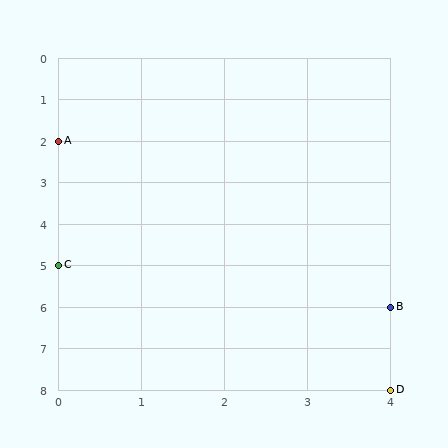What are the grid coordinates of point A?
Point A is at grid coordinates (0, 2).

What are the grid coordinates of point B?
Point B is at grid coordinates (4, 6).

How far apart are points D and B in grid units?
Points D and B are 2 rows apart.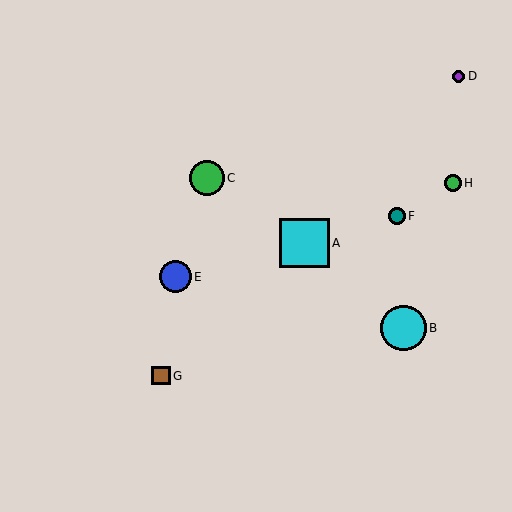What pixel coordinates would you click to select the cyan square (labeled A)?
Click at (305, 243) to select the cyan square A.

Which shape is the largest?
The cyan square (labeled A) is the largest.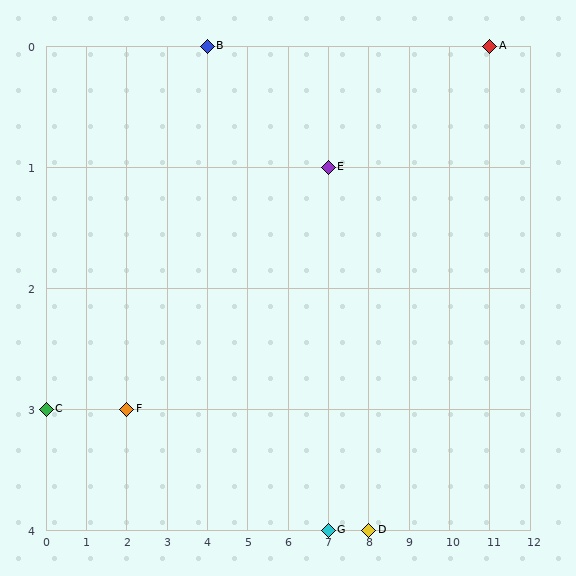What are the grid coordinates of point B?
Point B is at grid coordinates (4, 0).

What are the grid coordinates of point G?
Point G is at grid coordinates (7, 4).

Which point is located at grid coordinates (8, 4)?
Point D is at (8, 4).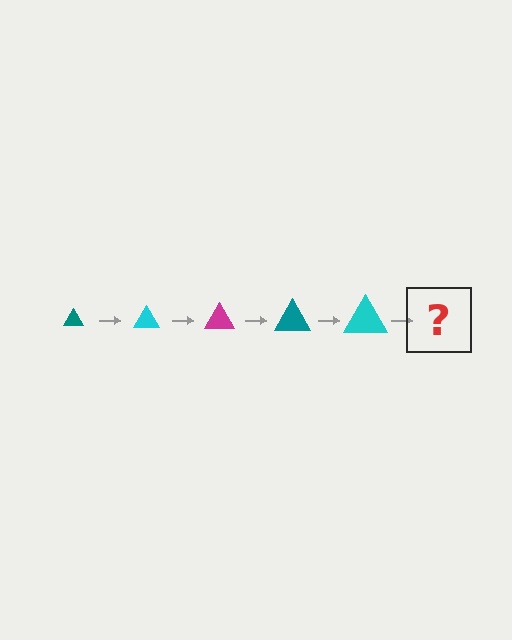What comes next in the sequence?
The next element should be a magenta triangle, larger than the previous one.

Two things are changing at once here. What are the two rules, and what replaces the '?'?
The two rules are that the triangle grows larger each step and the color cycles through teal, cyan, and magenta. The '?' should be a magenta triangle, larger than the previous one.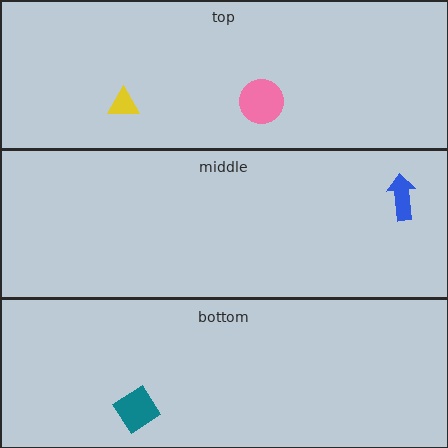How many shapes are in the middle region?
1.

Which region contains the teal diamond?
The bottom region.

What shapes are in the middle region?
The blue arrow.